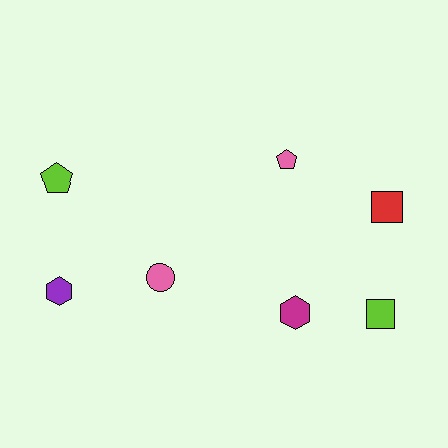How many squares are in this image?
There are 2 squares.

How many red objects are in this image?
There is 1 red object.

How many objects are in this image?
There are 7 objects.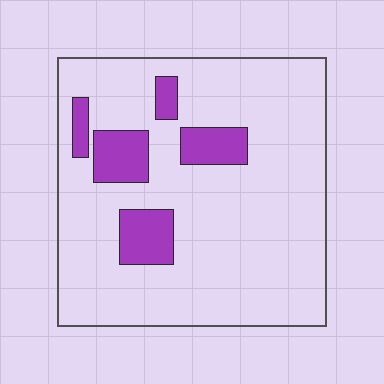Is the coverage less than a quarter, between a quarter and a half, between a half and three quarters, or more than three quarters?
Less than a quarter.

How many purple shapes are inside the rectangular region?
5.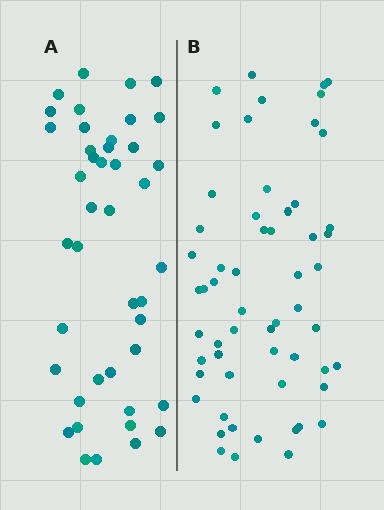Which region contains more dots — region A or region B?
Region B (the right region) has more dots.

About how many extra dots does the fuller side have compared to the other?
Region B has approximately 15 more dots than region A.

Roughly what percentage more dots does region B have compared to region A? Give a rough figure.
About 35% more.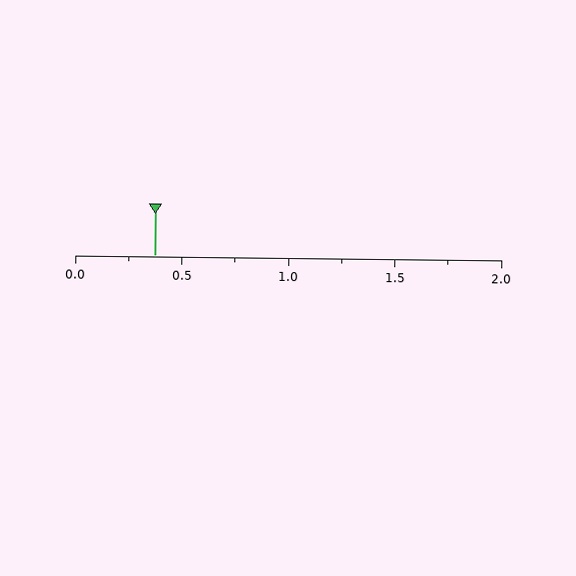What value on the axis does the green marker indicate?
The marker indicates approximately 0.38.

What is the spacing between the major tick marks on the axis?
The major ticks are spaced 0.5 apart.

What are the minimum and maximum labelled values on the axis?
The axis runs from 0.0 to 2.0.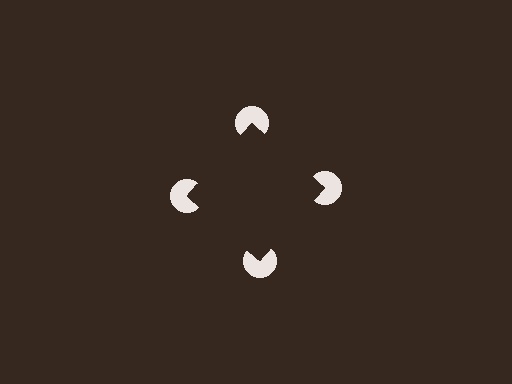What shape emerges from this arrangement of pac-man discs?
An illusory square — its edges are inferred from the aligned wedge cuts in the pac-man discs, not physically drawn.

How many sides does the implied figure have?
4 sides.